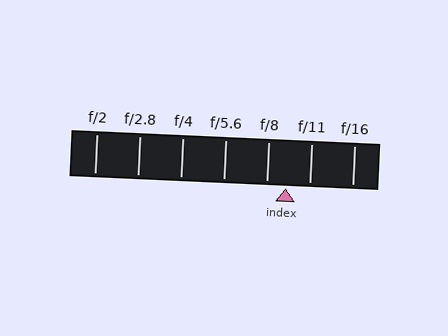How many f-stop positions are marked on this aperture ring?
There are 7 f-stop positions marked.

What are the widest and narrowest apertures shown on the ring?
The widest aperture shown is f/2 and the narrowest is f/16.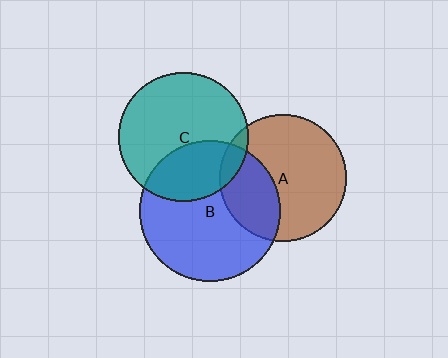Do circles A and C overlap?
Yes.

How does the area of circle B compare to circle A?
Approximately 1.2 times.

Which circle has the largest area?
Circle B (blue).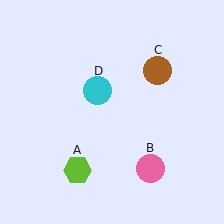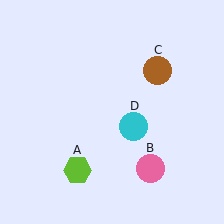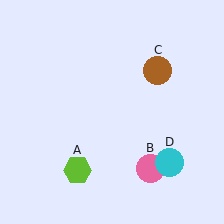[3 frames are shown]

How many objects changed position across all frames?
1 object changed position: cyan circle (object D).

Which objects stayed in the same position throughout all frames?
Lime hexagon (object A) and pink circle (object B) and brown circle (object C) remained stationary.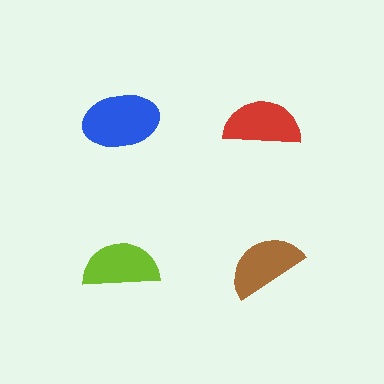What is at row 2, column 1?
A lime semicircle.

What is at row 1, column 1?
A blue ellipse.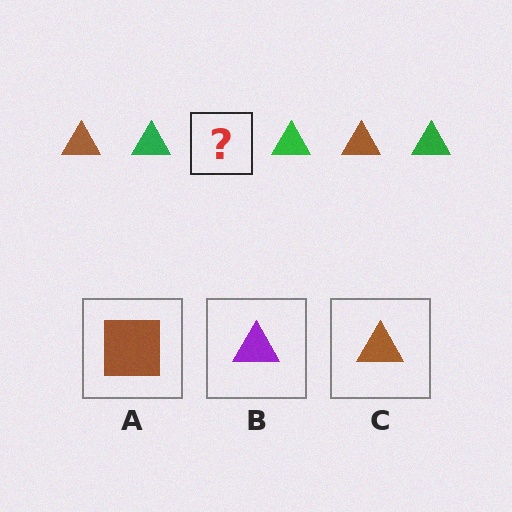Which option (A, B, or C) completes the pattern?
C.